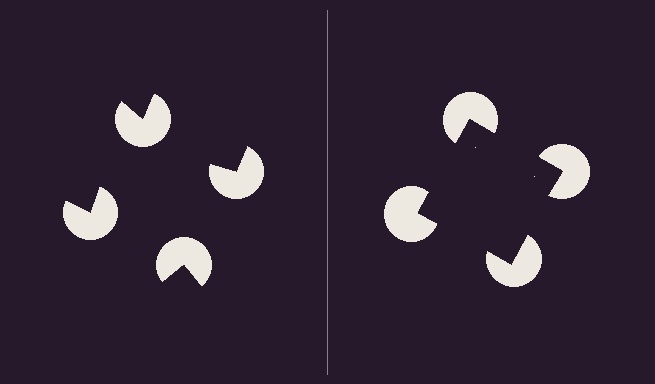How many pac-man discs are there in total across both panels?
8 — 4 on each side.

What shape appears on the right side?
An illusory square.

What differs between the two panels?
The pac-man discs are positioned identically on both sides; only the wedge orientations differ. On the right they align to a square; on the left they are misaligned.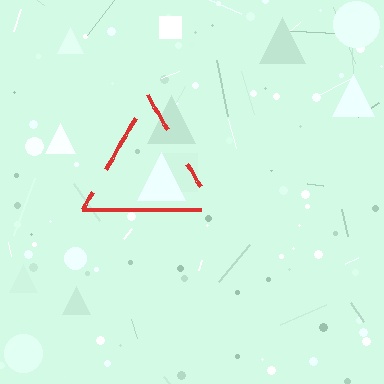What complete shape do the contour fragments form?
The contour fragments form a triangle.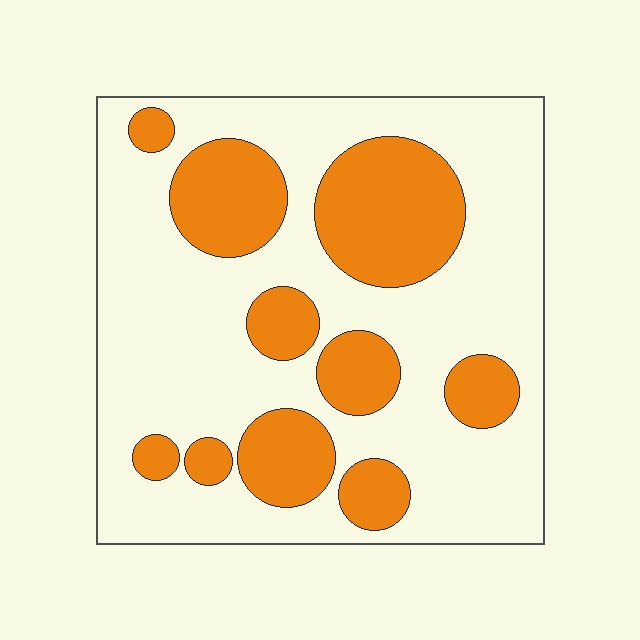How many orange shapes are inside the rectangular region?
10.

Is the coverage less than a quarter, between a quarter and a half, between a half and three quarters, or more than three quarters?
Between a quarter and a half.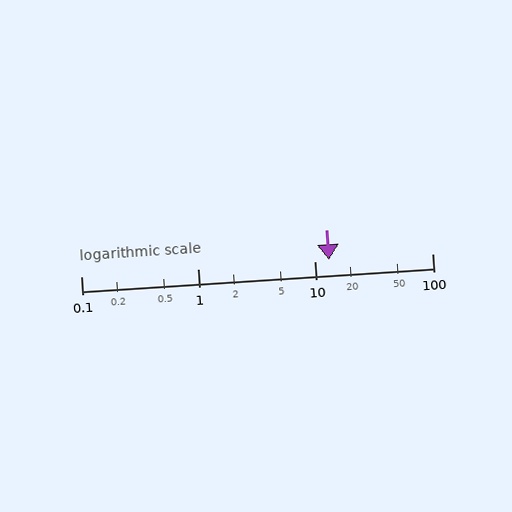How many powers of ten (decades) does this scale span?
The scale spans 3 decades, from 0.1 to 100.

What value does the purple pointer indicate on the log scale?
The pointer indicates approximately 13.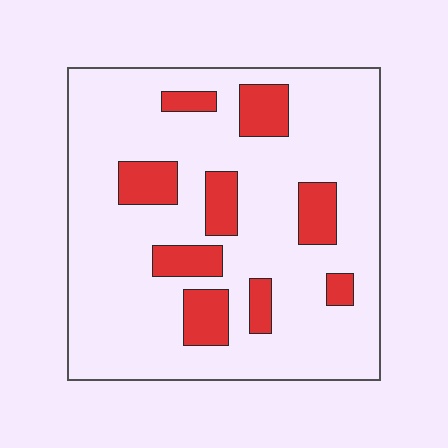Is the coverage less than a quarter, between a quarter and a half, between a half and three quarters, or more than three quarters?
Less than a quarter.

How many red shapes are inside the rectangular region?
9.